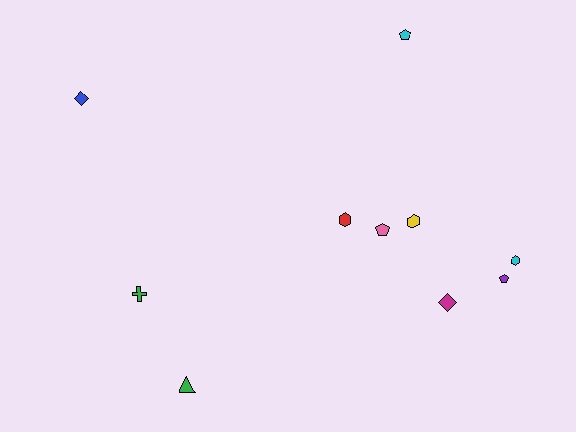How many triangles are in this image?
There is 1 triangle.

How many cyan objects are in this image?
There are 2 cyan objects.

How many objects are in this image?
There are 10 objects.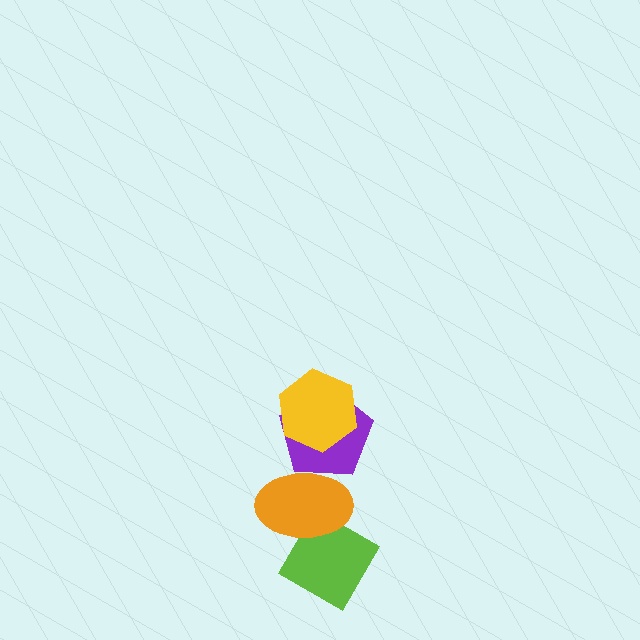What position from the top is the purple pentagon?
The purple pentagon is 2nd from the top.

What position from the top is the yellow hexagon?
The yellow hexagon is 1st from the top.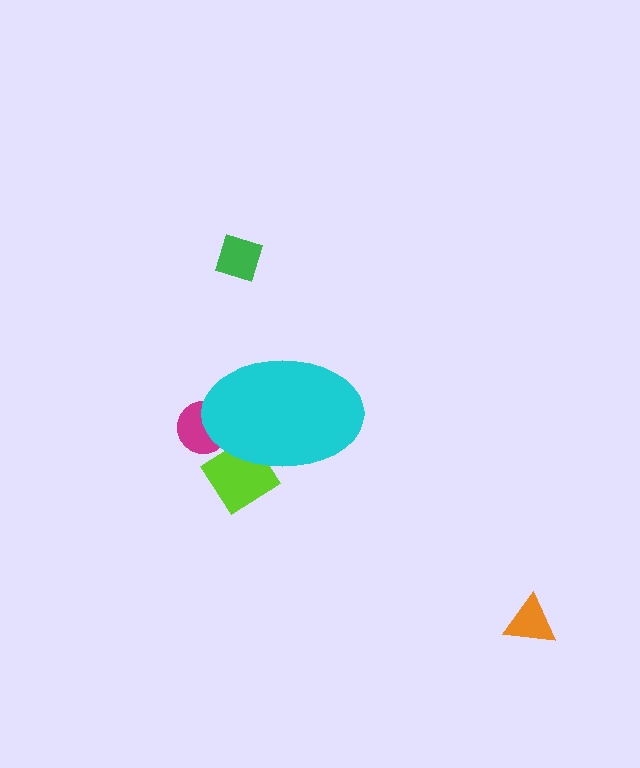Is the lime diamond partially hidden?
Yes, the lime diamond is partially hidden behind the cyan ellipse.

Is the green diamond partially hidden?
No, the green diamond is fully visible.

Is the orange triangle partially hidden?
No, the orange triangle is fully visible.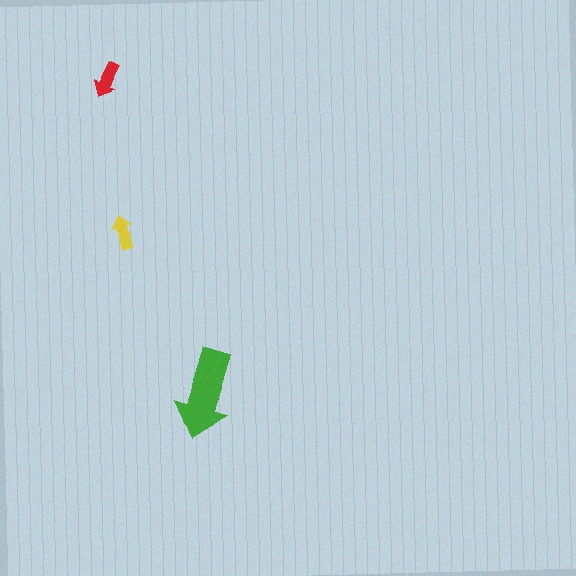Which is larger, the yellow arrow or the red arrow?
The red one.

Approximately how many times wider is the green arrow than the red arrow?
About 2.5 times wider.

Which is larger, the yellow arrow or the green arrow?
The green one.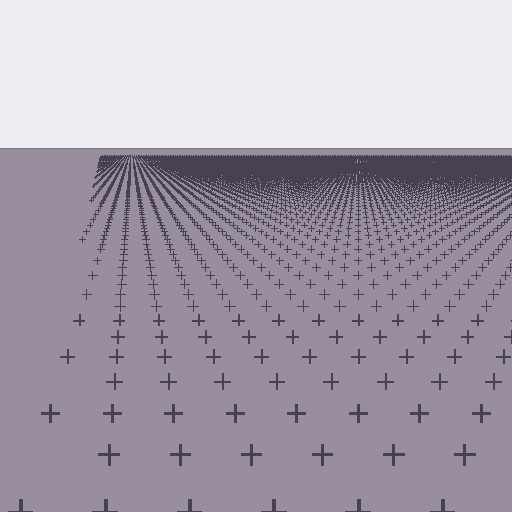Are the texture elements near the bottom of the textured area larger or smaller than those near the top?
Larger. Near the bottom, elements are closer to the viewer and appear at a bigger on-screen size.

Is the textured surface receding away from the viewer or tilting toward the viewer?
The surface is receding away from the viewer. Texture elements get smaller and denser toward the top.